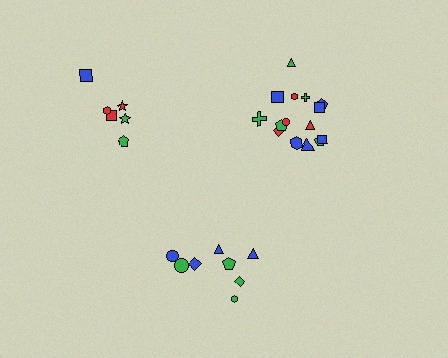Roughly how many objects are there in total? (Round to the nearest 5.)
Roughly 30 objects in total.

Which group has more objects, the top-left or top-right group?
The top-right group.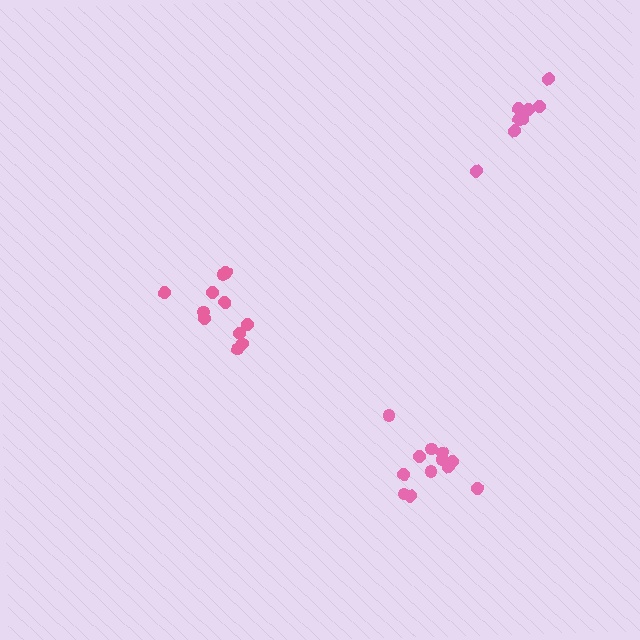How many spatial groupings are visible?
There are 3 spatial groupings.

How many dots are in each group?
Group 1: 8 dots, Group 2: 12 dots, Group 3: 12 dots (32 total).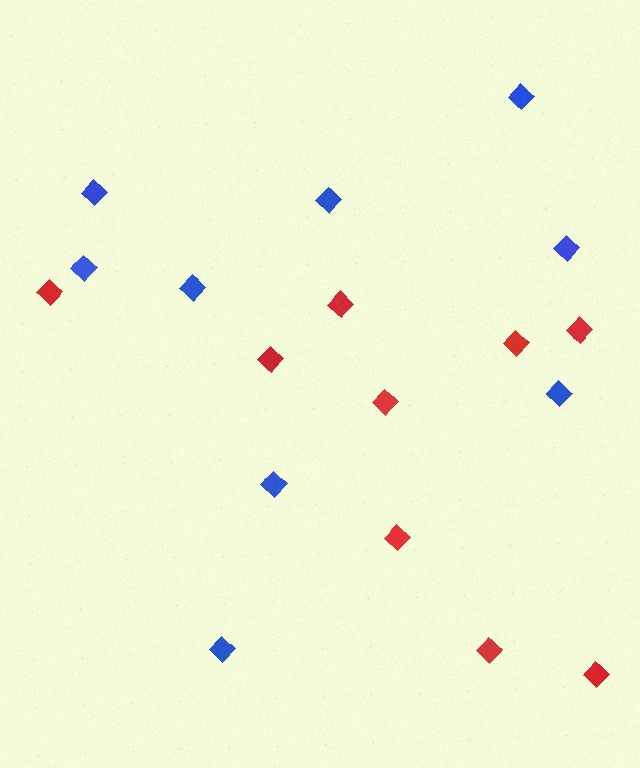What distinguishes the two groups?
There are 2 groups: one group of red diamonds (9) and one group of blue diamonds (9).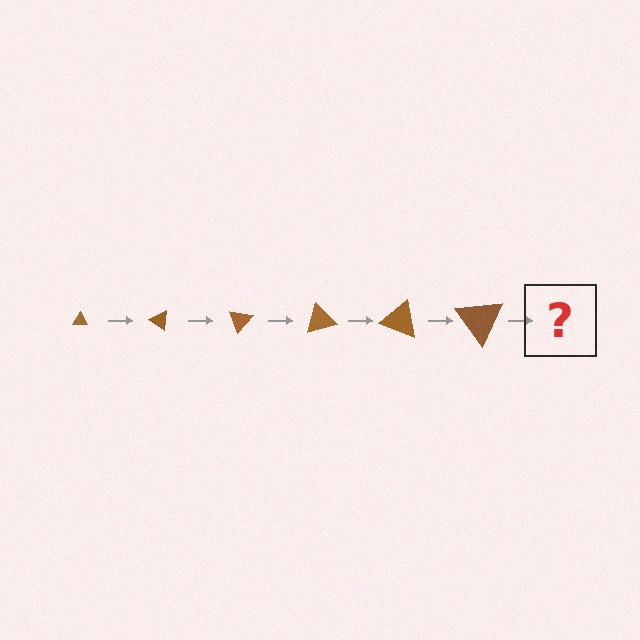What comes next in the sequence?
The next element should be a triangle, larger than the previous one and rotated 210 degrees from the start.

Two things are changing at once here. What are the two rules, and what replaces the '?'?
The two rules are that the triangle grows larger each step and it rotates 35 degrees each step. The '?' should be a triangle, larger than the previous one and rotated 210 degrees from the start.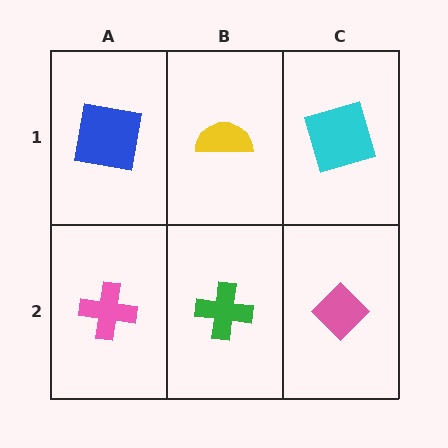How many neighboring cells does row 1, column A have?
2.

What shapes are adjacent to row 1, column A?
A pink cross (row 2, column A), a yellow semicircle (row 1, column B).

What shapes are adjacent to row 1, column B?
A green cross (row 2, column B), a blue square (row 1, column A), a cyan square (row 1, column C).